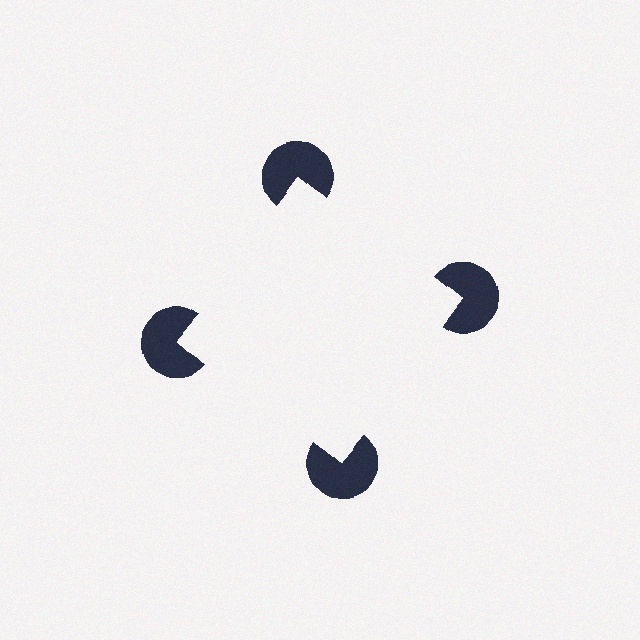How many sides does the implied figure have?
4 sides.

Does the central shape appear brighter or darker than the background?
It typically appears slightly brighter than the background, even though no actual brightness change is drawn.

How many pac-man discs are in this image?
There are 4 — one at each vertex of the illusory square.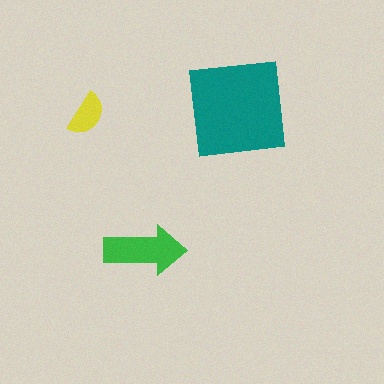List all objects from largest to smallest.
The teal square, the green arrow, the yellow semicircle.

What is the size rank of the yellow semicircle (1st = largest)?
3rd.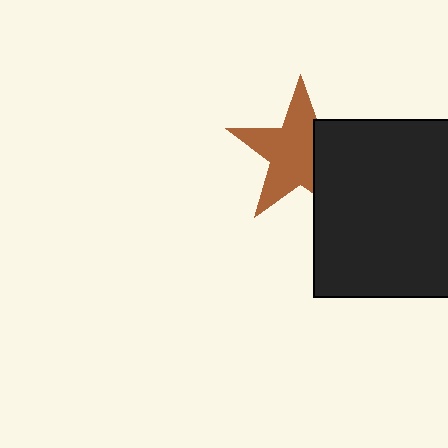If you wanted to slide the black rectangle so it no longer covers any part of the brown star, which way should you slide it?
Slide it right — that is the most direct way to separate the two shapes.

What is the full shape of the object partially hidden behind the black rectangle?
The partially hidden object is a brown star.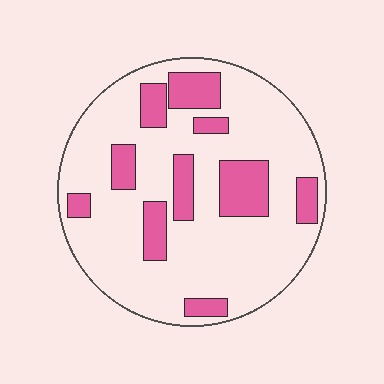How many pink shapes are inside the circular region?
10.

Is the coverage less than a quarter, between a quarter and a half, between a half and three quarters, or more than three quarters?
Less than a quarter.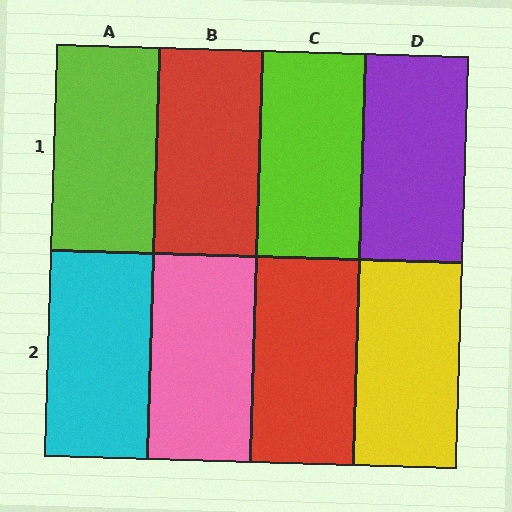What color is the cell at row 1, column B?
Red.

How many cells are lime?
2 cells are lime.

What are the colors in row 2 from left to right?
Cyan, pink, red, yellow.